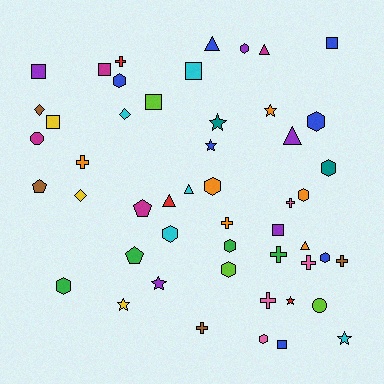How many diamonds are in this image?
There are 3 diamonds.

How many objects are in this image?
There are 50 objects.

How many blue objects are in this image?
There are 7 blue objects.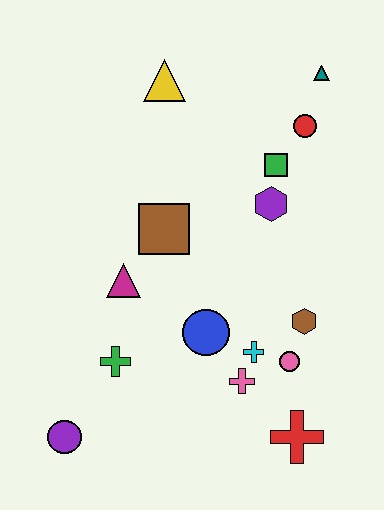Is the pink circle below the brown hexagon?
Yes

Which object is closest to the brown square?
The magenta triangle is closest to the brown square.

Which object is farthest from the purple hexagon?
The purple circle is farthest from the purple hexagon.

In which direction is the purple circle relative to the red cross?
The purple circle is to the left of the red cross.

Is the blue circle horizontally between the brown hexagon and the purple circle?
Yes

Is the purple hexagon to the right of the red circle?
No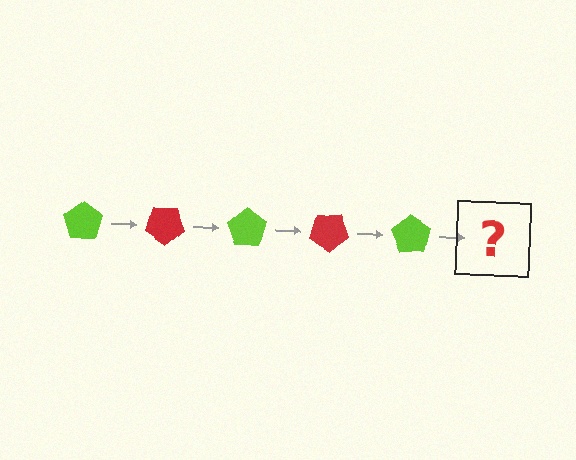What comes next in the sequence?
The next element should be a red pentagon, rotated 175 degrees from the start.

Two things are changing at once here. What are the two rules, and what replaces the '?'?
The two rules are that it rotates 35 degrees each step and the color cycles through lime and red. The '?' should be a red pentagon, rotated 175 degrees from the start.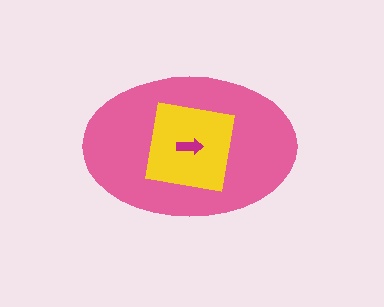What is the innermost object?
The magenta arrow.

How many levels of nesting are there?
3.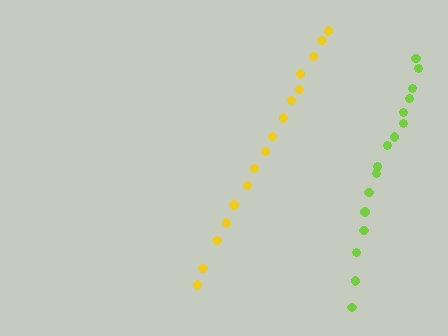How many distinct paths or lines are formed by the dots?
There are 2 distinct paths.